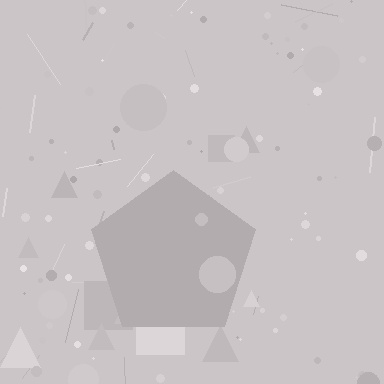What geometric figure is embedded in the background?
A pentagon is embedded in the background.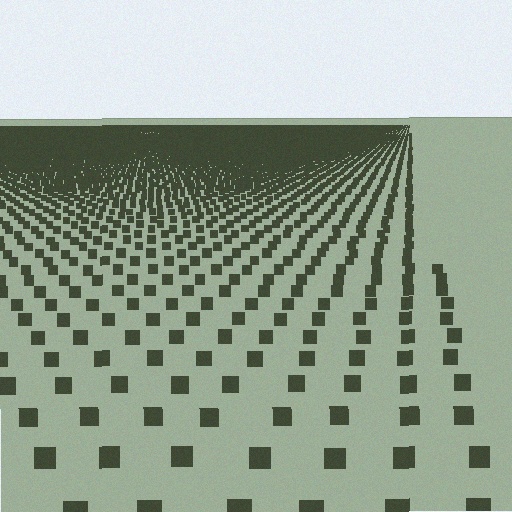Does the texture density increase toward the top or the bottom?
Density increases toward the top.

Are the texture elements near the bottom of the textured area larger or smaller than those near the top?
Larger. Near the bottom, elements are closer to the viewer and appear at a bigger on-screen size.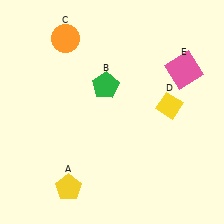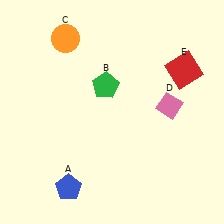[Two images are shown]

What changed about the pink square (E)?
In Image 1, E is pink. In Image 2, it changed to red.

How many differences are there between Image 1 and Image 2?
There are 3 differences between the two images.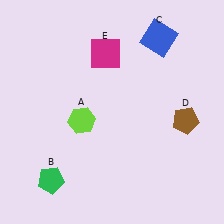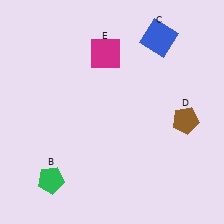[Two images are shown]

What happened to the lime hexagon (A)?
The lime hexagon (A) was removed in Image 2. It was in the bottom-left area of Image 1.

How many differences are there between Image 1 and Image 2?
There is 1 difference between the two images.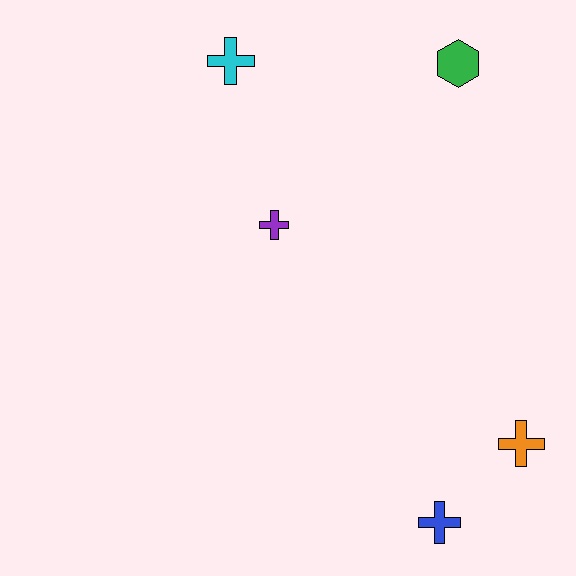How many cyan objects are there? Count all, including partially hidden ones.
There is 1 cyan object.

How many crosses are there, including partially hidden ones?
There are 4 crosses.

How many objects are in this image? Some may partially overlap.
There are 5 objects.